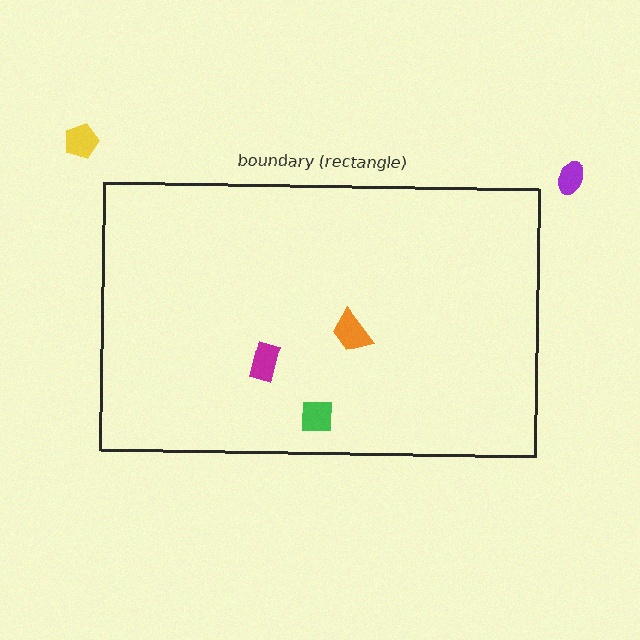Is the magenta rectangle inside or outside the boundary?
Inside.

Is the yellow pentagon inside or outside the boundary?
Outside.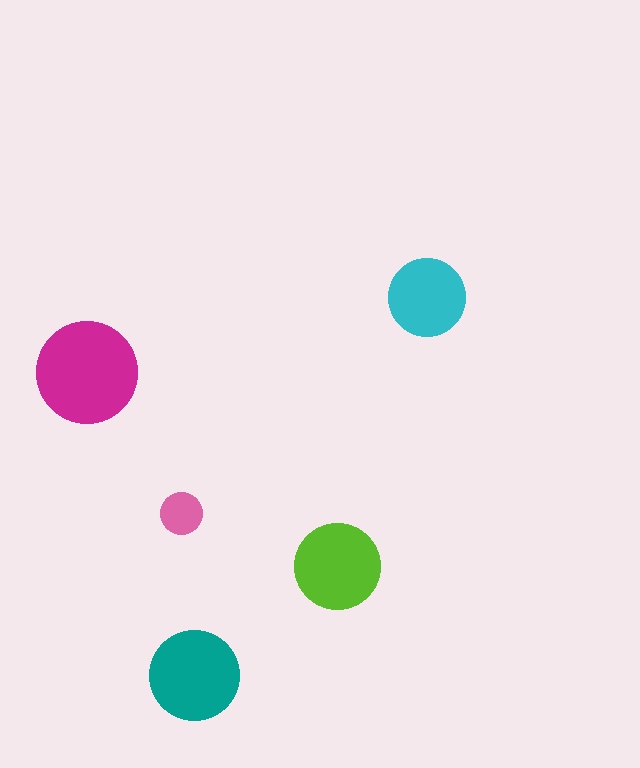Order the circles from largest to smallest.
the magenta one, the teal one, the lime one, the cyan one, the pink one.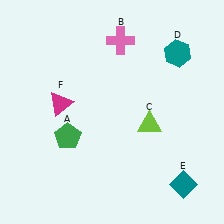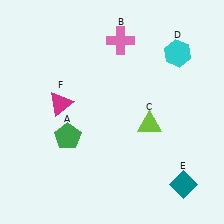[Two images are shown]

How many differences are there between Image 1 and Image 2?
There is 1 difference between the two images.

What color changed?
The hexagon (D) changed from teal in Image 1 to cyan in Image 2.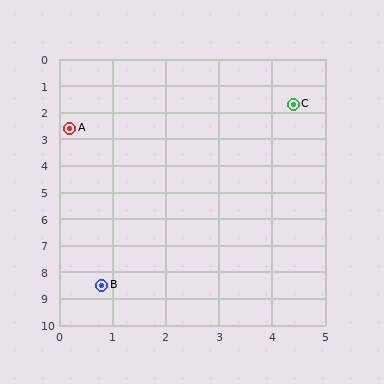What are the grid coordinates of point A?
Point A is at approximately (0.2, 2.6).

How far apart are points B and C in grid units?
Points B and C are about 7.7 grid units apart.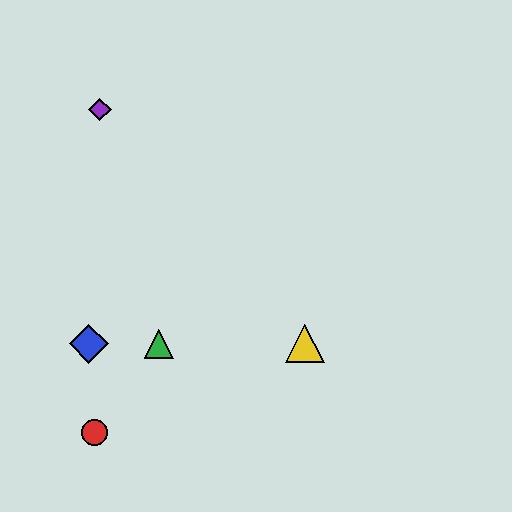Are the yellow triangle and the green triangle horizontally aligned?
Yes, both are at y≈344.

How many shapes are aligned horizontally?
3 shapes (the blue diamond, the green triangle, the yellow triangle) are aligned horizontally.